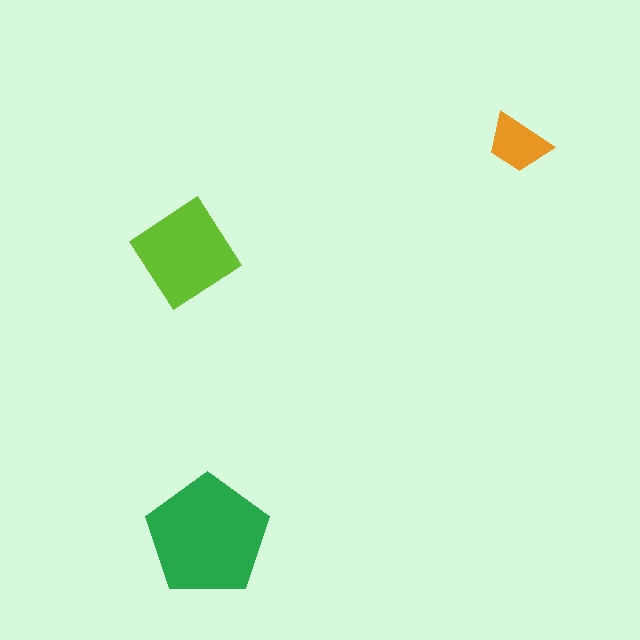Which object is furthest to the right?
The orange trapezoid is rightmost.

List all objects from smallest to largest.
The orange trapezoid, the lime diamond, the green pentagon.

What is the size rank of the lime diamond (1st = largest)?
2nd.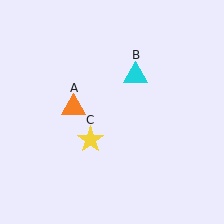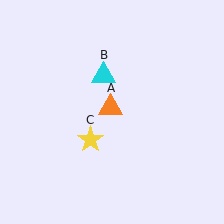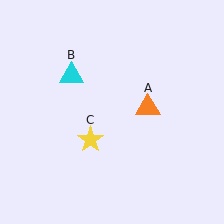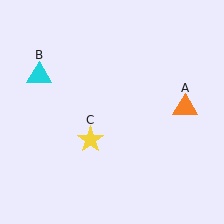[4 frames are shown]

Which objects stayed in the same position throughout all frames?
Yellow star (object C) remained stationary.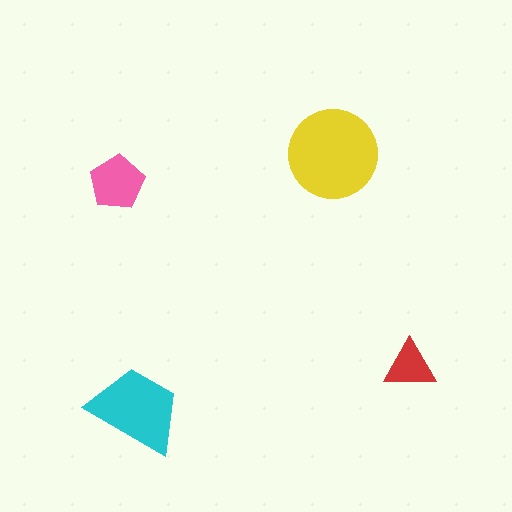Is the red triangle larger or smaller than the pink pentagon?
Smaller.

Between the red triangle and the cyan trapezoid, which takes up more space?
The cyan trapezoid.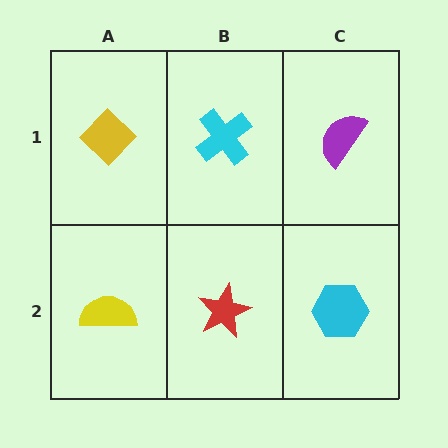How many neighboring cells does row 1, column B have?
3.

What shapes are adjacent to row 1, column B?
A red star (row 2, column B), a yellow diamond (row 1, column A), a purple semicircle (row 1, column C).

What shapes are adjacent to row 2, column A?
A yellow diamond (row 1, column A), a red star (row 2, column B).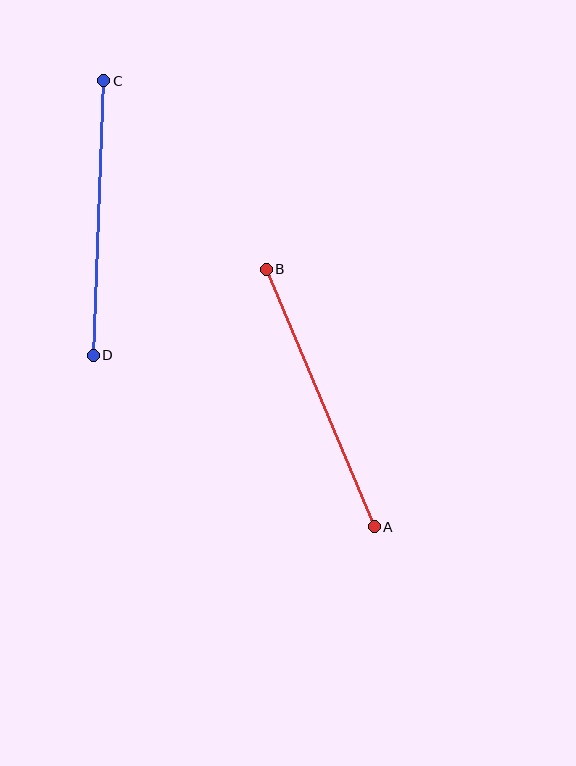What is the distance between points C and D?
The distance is approximately 275 pixels.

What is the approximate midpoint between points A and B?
The midpoint is at approximately (320, 398) pixels.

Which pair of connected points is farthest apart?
Points A and B are farthest apart.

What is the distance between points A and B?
The distance is approximately 279 pixels.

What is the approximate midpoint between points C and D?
The midpoint is at approximately (98, 218) pixels.